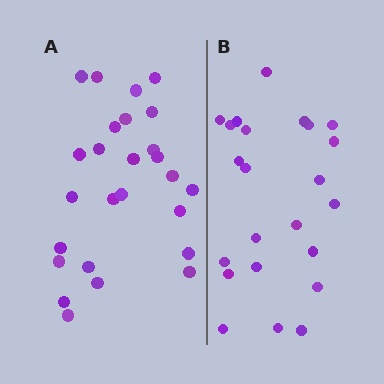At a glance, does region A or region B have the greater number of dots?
Region A (the left region) has more dots.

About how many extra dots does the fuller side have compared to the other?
Region A has just a few more — roughly 2 or 3 more dots than region B.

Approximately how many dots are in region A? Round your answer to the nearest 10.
About 30 dots. (The exact count is 26, which rounds to 30.)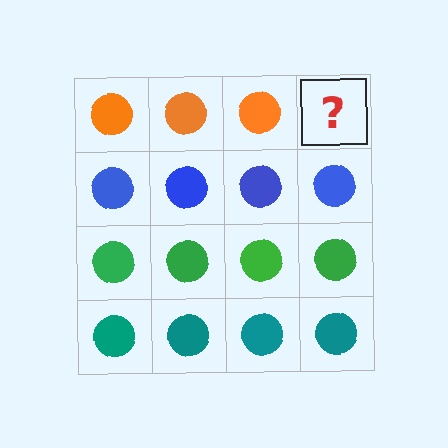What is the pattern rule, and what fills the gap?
The rule is that each row has a consistent color. The gap should be filled with an orange circle.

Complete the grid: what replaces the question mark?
The question mark should be replaced with an orange circle.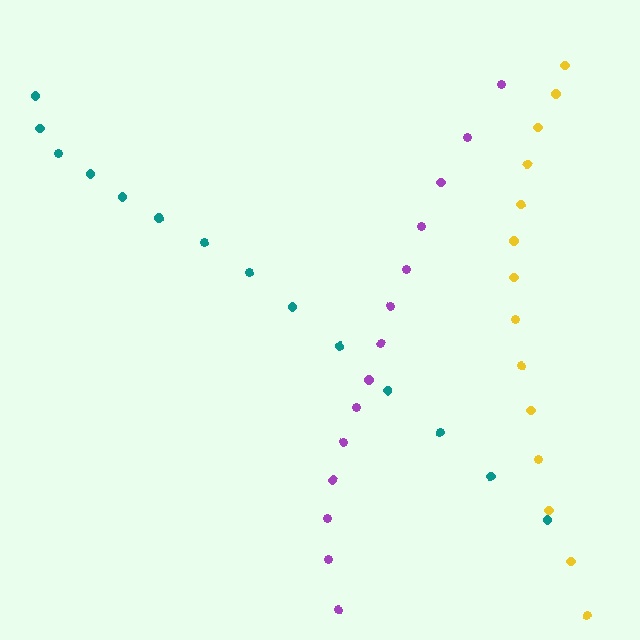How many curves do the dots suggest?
There are 3 distinct paths.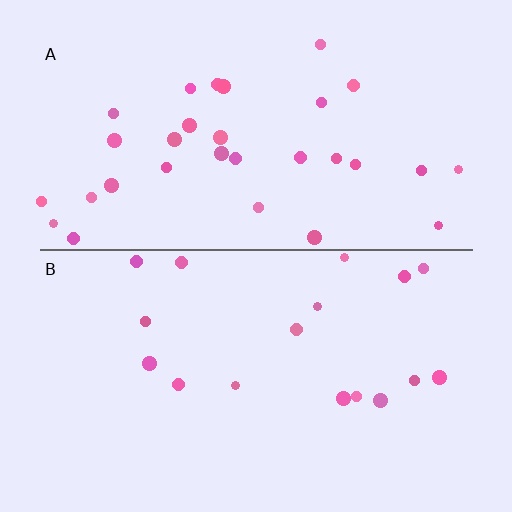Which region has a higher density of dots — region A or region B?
A (the top).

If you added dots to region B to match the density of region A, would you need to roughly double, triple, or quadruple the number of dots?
Approximately double.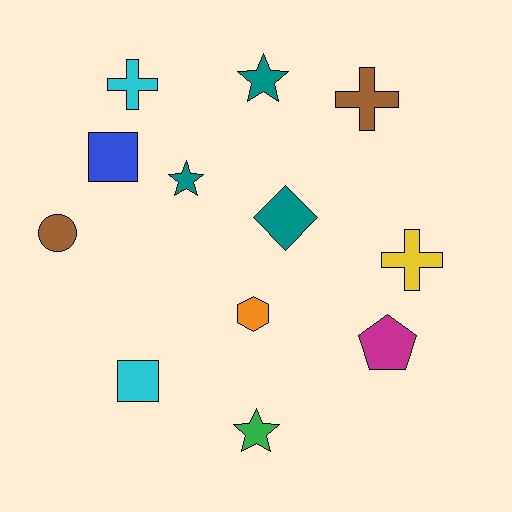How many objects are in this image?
There are 12 objects.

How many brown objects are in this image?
There are 2 brown objects.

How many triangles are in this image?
There are no triangles.